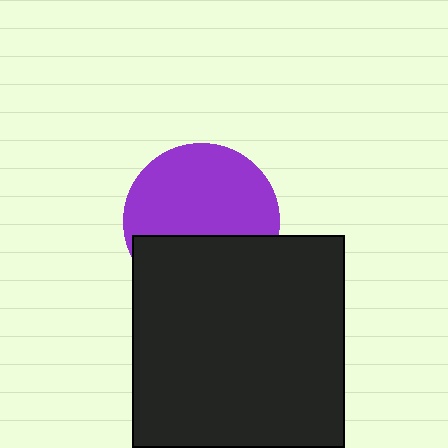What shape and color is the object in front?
The object in front is a black square.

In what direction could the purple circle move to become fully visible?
The purple circle could move up. That would shift it out from behind the black square entirely.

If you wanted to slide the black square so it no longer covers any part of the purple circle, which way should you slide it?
Slide it down — that is the most direct way to separate the two shapes.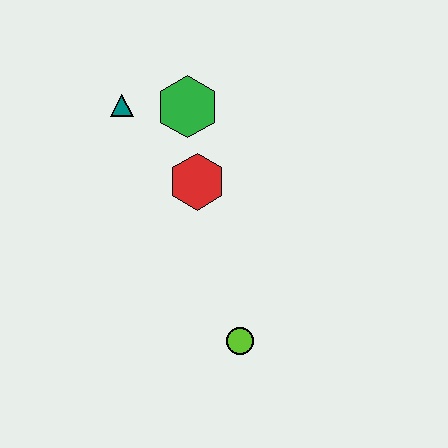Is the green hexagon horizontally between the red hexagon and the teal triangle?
Yes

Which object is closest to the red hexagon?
The green hexagon is closest to the red hexagon.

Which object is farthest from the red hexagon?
The lime circle is farthest from the red hexagon.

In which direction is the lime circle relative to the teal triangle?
The lime circle is below the teal triangle.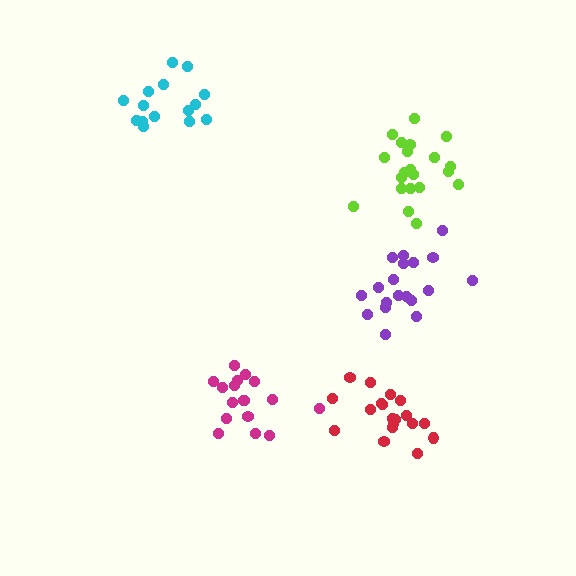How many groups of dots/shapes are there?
There are 5 groups.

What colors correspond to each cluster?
The clusters are colored: red, magenta, lime, purple, cyan.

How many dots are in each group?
Group 1: 19 dots, Group 2: 17 dots, Group 3: 21 dots, Group 4: 19 dots, Group 5: 15 dots (91 total).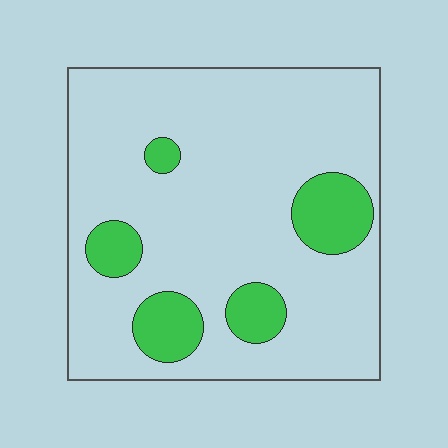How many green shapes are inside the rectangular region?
5.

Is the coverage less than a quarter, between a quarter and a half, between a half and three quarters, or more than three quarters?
Less than a quarter.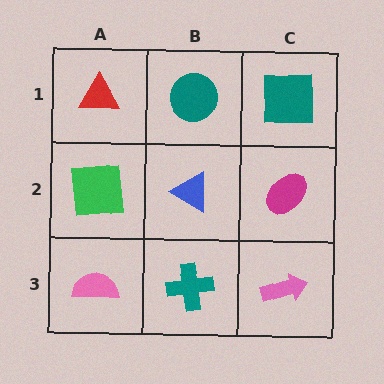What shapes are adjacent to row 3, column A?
A green square (row 2, column A), a teal cross (row 3, column B).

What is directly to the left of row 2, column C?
A blue triangle.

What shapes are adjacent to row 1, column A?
A green square (row 2, column A), a teal circle (row 1, column B).